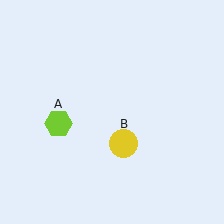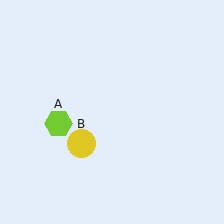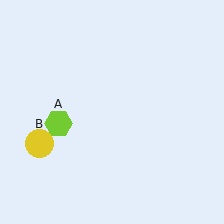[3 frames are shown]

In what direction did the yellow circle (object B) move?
The yellow circle (object B) moved left.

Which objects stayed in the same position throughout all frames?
Lime hexagon (object A) remained stationary.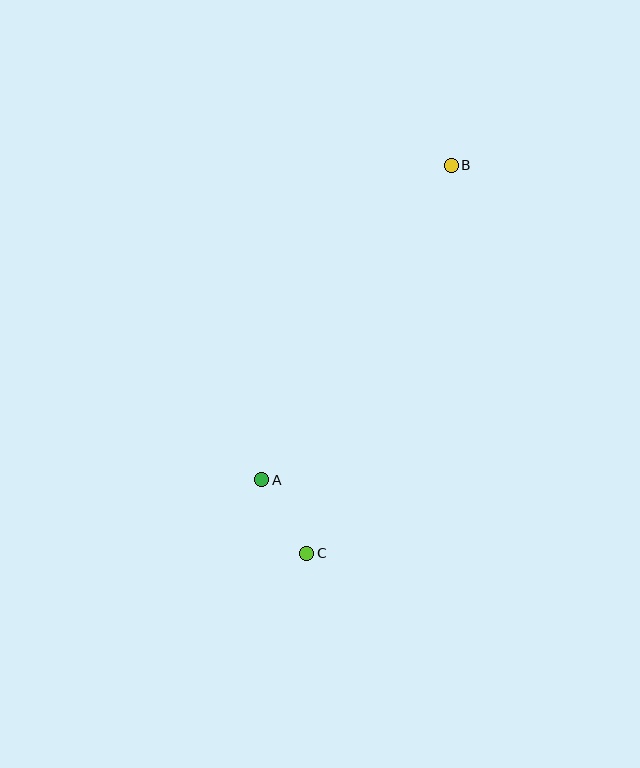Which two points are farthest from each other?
Points B and C are farthest from each other.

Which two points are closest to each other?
Points A and C are closest to each other.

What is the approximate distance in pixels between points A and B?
The distance between A and B is approximately 367 pixels.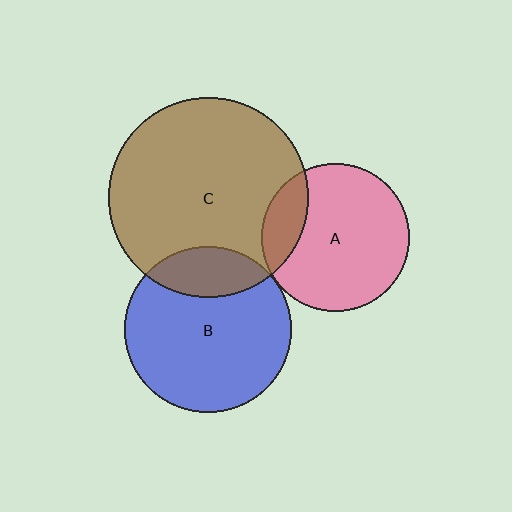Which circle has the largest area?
Circle C (brown).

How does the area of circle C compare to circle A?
Approximately 1.8 times.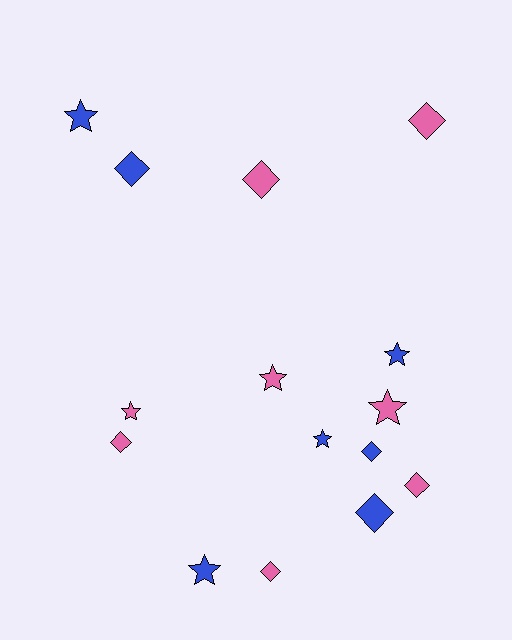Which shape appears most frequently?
Diamond, with 8 objects.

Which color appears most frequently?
Pink, with 8 objects.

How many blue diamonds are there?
There are 3 blue diamonds.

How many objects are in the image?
There are 15 objects.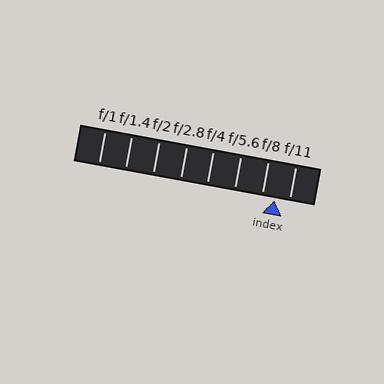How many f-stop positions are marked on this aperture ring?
There are 8 f-stop positions marked.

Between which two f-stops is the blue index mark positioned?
The index mark is between f/8 and f/11.